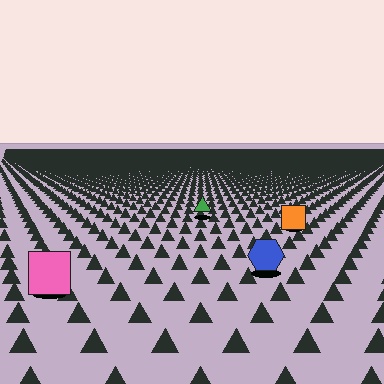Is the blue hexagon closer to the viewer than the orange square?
Yes. The blue hexagon is closer — you can tell from the texture gradient: the ground texture is coarser near it.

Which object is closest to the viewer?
The pink square is closest. The texture marks near it are larger and more spread out.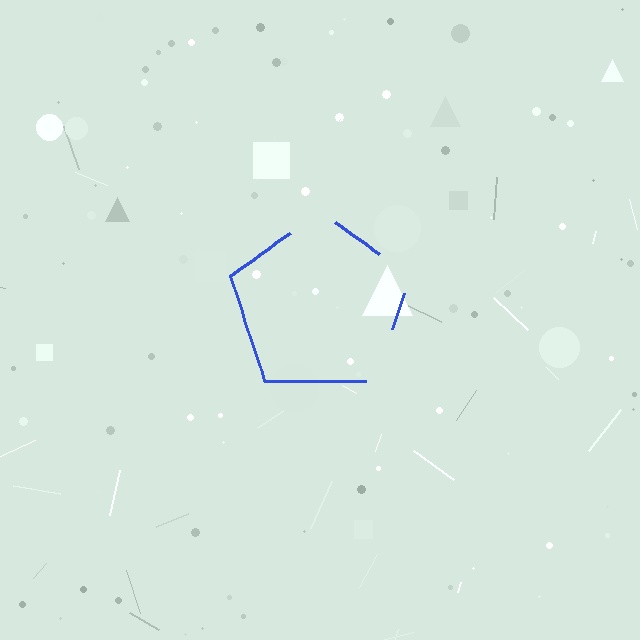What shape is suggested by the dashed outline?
The dashed outline suggests a pentagon.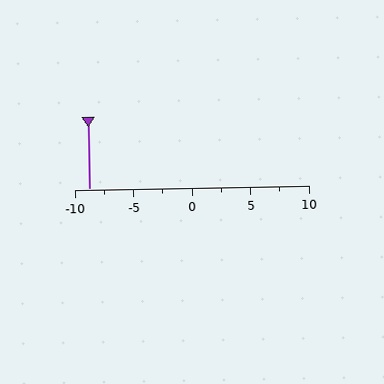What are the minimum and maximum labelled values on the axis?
The axis runs from -10 to 10.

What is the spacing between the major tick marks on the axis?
The major ticks are spaced 5 apart.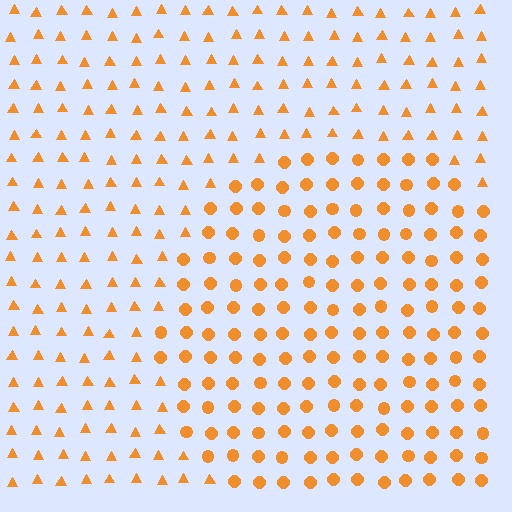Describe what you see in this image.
The image is filled with small orange elements arranged in a uniform grid. A circle-shaped region contains circles, while the surrounding area contains triangles. The boundary is defined purely by the change in element shape.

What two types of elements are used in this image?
The image uses circles inside the circle region and triangles outside it.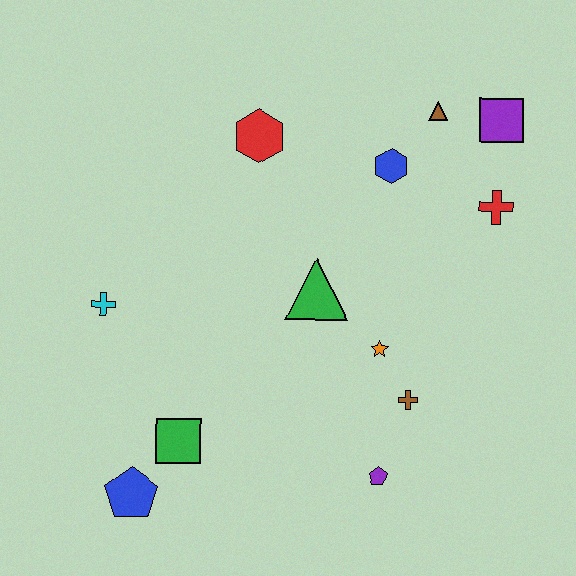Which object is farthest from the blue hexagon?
The blue pentagon is farthest from the blue hexagon.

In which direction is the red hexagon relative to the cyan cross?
The red hexagon is above the cyan cross.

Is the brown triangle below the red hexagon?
No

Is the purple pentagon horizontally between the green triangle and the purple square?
Yes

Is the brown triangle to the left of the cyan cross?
No